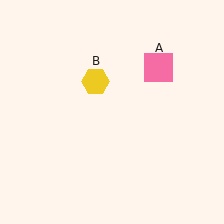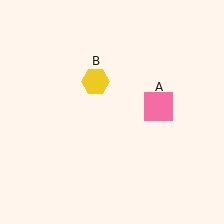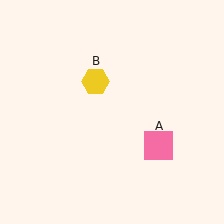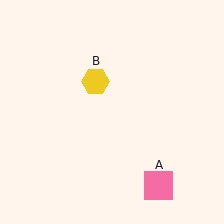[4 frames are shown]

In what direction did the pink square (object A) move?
The pink square (object A) moved down.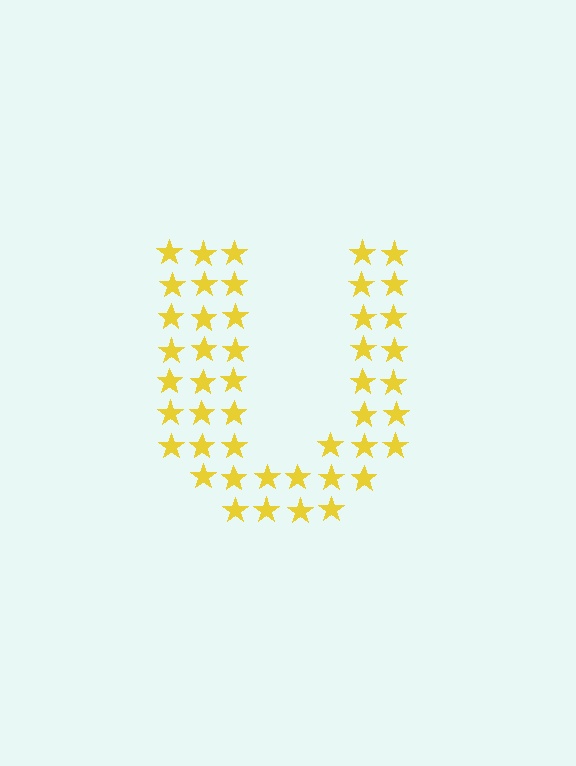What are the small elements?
The small elements are stars.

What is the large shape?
The large shape is the letter U.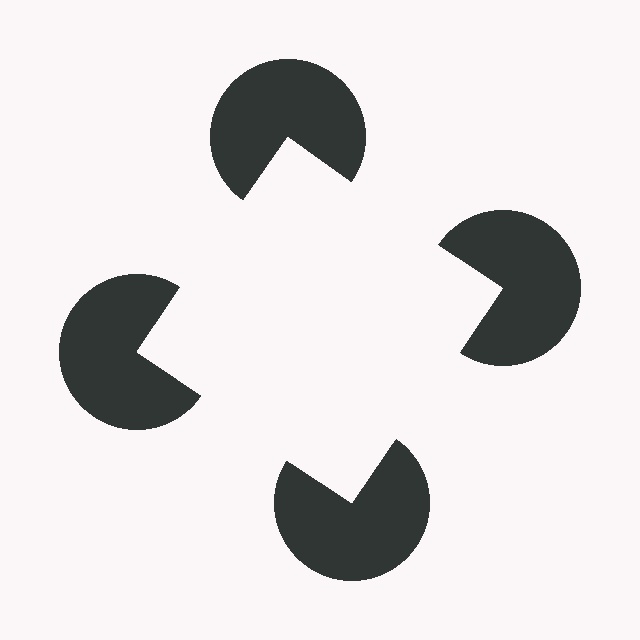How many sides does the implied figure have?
4 sides.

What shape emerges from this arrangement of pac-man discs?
An illusory square — its edges are inferred from the aligned wedge cuts in the pac-man discs, not physically drawn.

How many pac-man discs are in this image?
There are 4 — one at each vertex of the illusory square.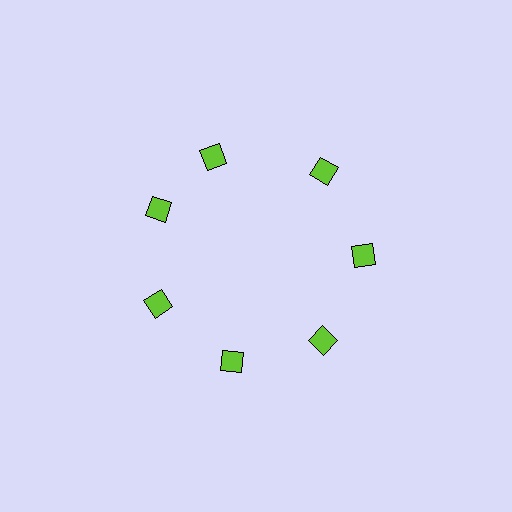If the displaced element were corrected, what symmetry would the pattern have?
It would have 7-fold rotational symmetry — the pattern would map onto itself every 51 degrees.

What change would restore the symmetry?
The symmetry would be restored by rotating it back into even spacing with its neighbors so that all 7 diamonds sit at equal angles and equal distance from the center.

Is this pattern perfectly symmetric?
No. The 7 lime diamonds are arranged in a ring, but one element near the 12 o'clock position is rotated out of alignment along the ring, breaking the 7-fold rotational symmetry.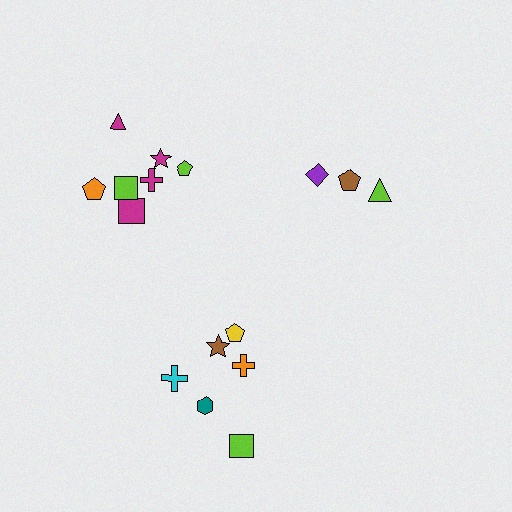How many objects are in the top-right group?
There are 3 objects.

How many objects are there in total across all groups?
There are 16 objects.